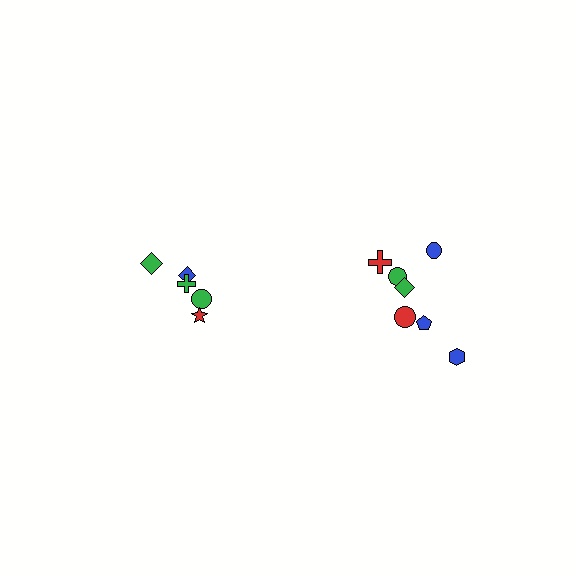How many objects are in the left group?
There are 5 objects.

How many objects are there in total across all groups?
There are 12 objects.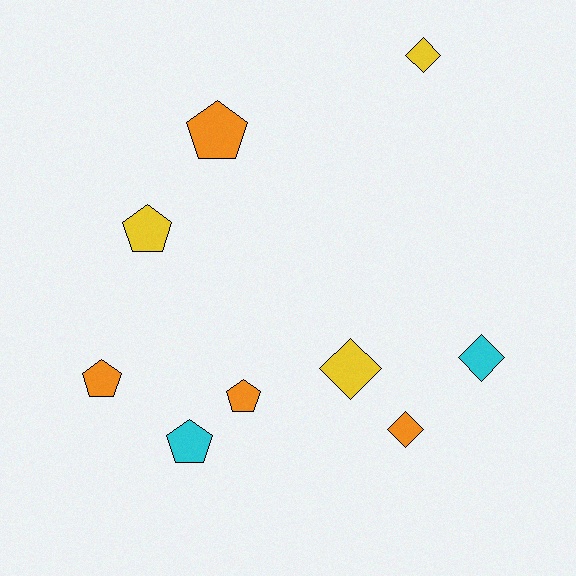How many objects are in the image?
There are 9 objects.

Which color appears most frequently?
Orange, with 4 objects.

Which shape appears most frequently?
Pentagon, with 5 objects.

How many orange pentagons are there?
There are 3 orange pentagons.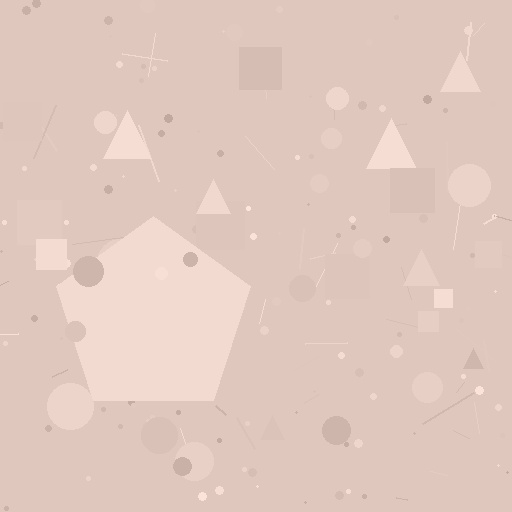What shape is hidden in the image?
A pentagon is hidden in the image.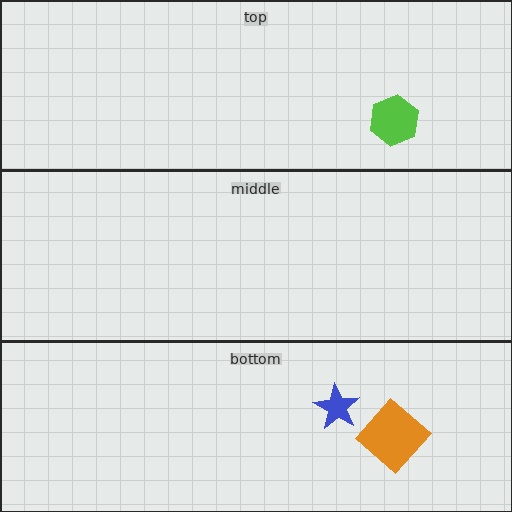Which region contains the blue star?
The bottom region.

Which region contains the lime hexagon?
The top region.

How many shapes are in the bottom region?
2.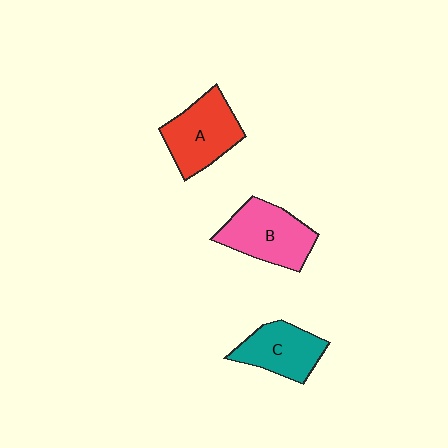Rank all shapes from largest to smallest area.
From largest to smallest: B (pink), A (red), C (teal).